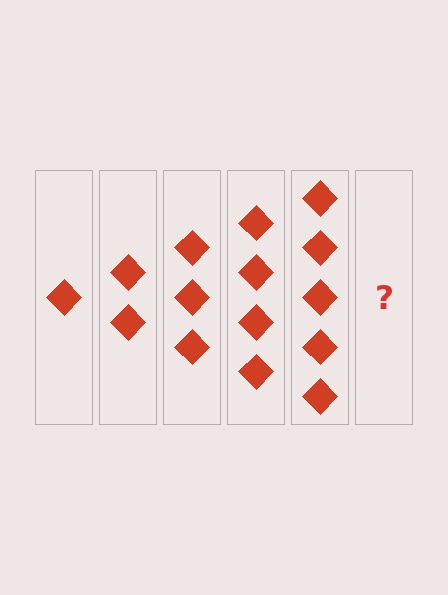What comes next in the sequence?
The next element should be 6 diamonds.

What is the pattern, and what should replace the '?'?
The pattern is that each step adds one more diamond. The '?' should be 6 diamonds.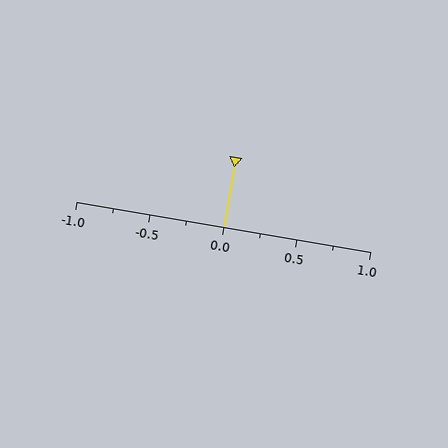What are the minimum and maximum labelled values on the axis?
The axis runs from -1.0 to 1.0.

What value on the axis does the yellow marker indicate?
The marker indicates approximately 0.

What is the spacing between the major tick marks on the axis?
The major ticks are spaced 0.5 apart.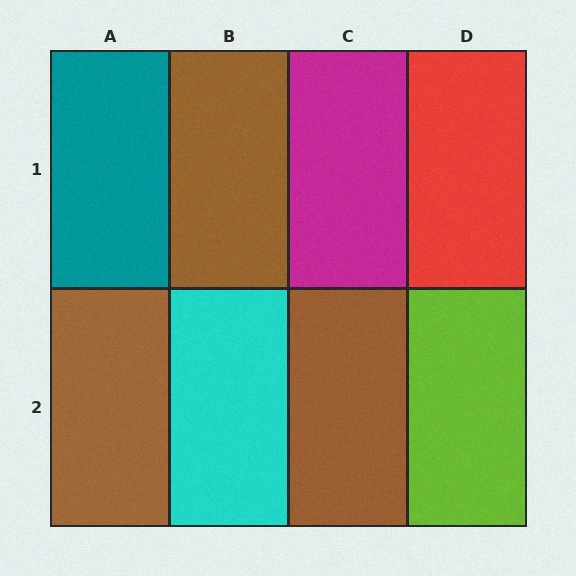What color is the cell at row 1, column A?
Teal.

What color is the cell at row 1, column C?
Magenta.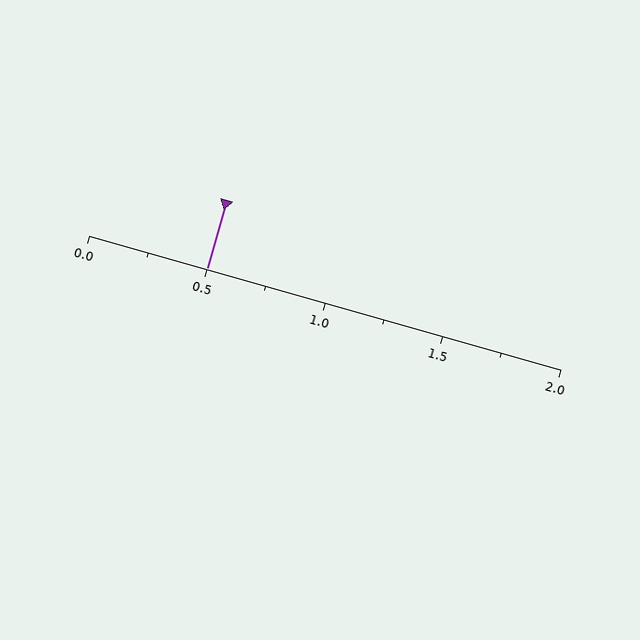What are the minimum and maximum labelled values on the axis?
The axis runs from 0.0 to 2.0.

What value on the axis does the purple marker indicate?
The marker indicates approximately 0.5.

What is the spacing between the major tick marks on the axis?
The major ticks are spaced 0.5 apart.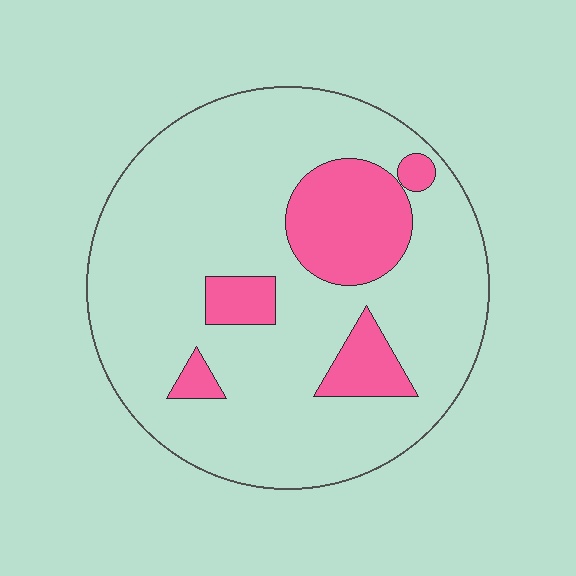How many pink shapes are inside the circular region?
5.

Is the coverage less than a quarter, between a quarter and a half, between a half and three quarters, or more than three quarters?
Less than a quarter.